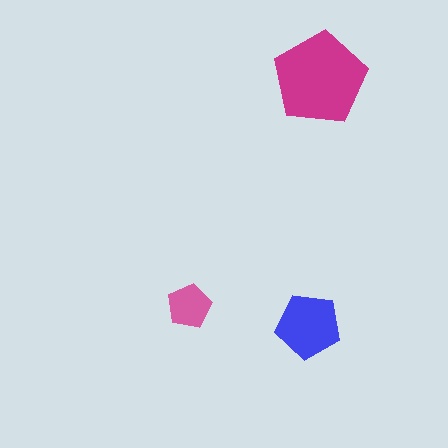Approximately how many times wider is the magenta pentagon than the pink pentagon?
About 2 times wider.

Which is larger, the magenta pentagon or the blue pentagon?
The magenta one.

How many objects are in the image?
There are 3 objects in the image.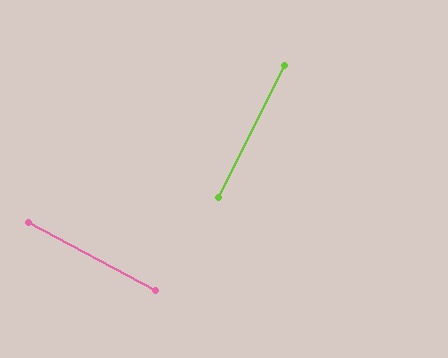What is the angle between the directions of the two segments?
Approximately 88 degrees.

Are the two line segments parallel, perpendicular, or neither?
Perpendicular — they meet at approximately 88°.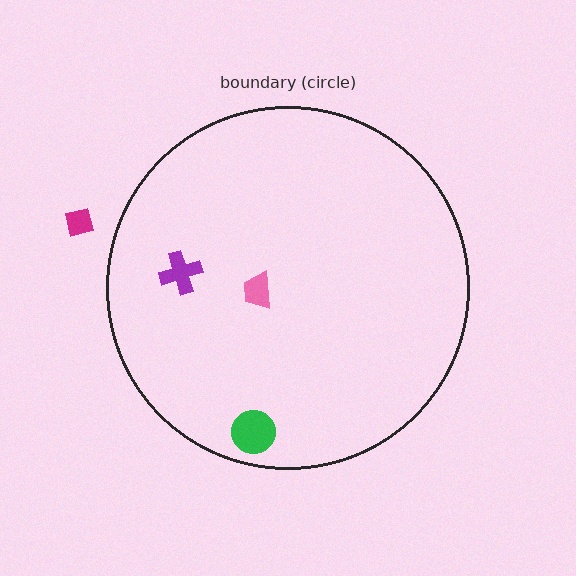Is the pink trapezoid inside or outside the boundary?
Inside.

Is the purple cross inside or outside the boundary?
Inside.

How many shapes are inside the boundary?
3 inside, 1 outside.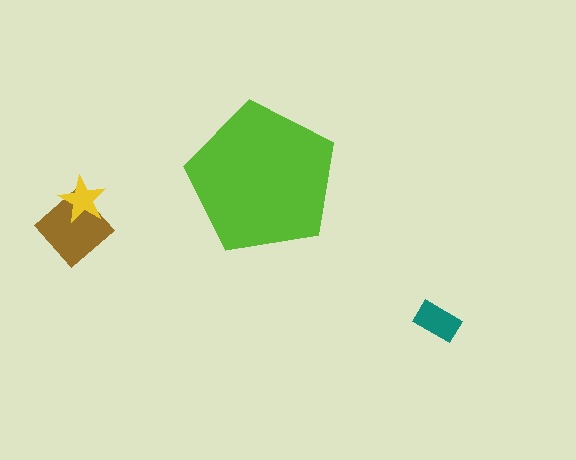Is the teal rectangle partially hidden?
No, the teal rectangle is fully visible.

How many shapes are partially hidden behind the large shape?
0 shapes are partially hidden.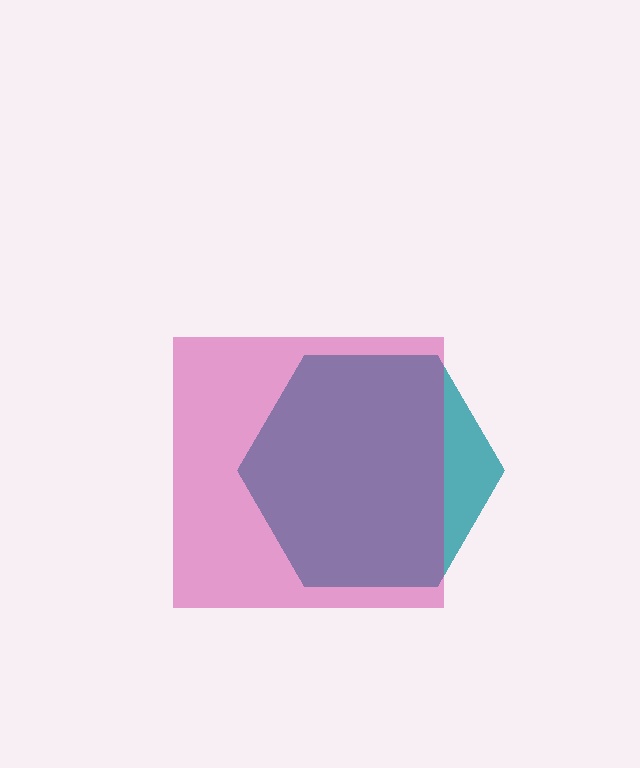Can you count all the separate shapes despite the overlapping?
Yes, there are 2 separate shapes.